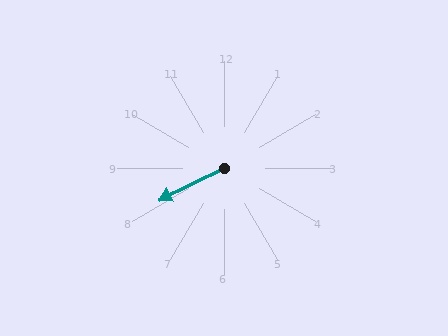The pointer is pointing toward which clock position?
Roughly 8 o'clock.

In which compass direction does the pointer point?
Southwest.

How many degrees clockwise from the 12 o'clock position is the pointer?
Approximately 244 degrees.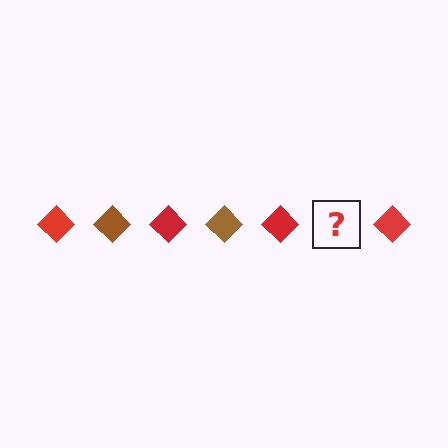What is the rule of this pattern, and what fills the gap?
The rule is that the pattern cycles through red, brown diamonds. The gap should be filled with a brown diamond.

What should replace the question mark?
The question mark should be replaced with a brown diamond.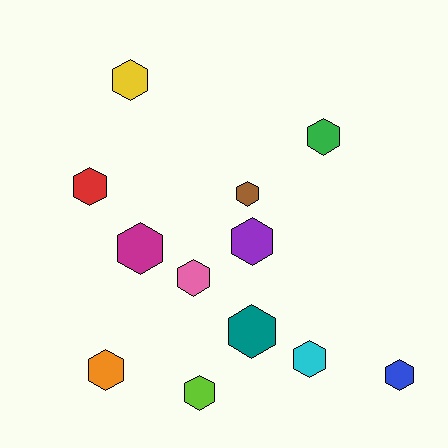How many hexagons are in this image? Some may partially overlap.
There are 12 hexagons.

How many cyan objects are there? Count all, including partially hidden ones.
There is 1 cyan object.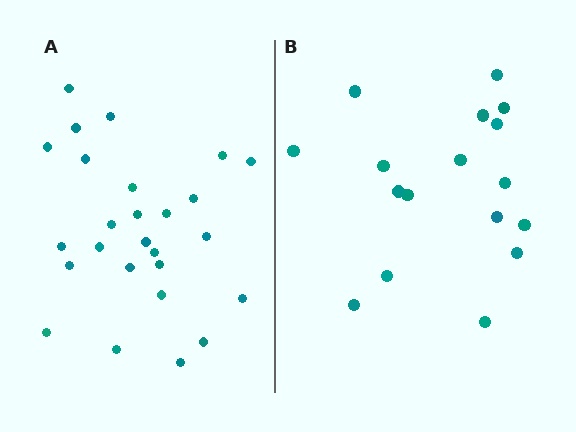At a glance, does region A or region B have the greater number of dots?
Region A (the left region) has more dots.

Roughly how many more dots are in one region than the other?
Region A has roughly 8 or so more dots than region B.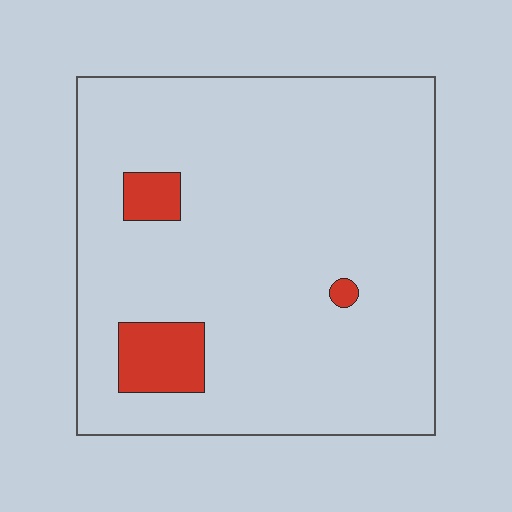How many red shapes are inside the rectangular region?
3.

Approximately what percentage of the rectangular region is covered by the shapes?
Approximately 5%.